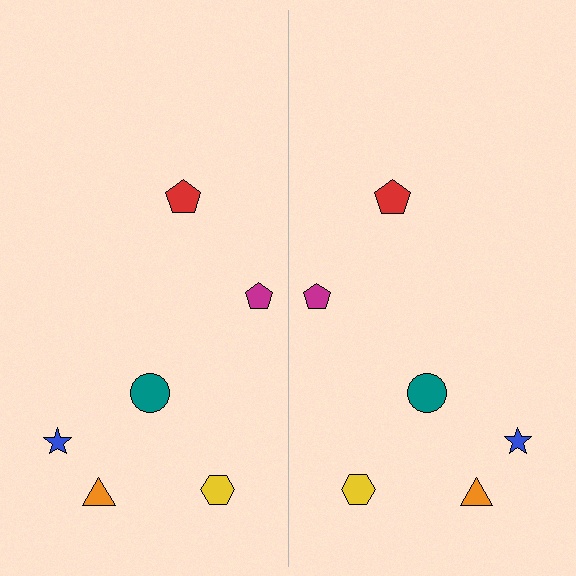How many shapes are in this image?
There are 12 shapes in this image.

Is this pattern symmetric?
Yes, this pattern has bilateral (reflection) symmetry.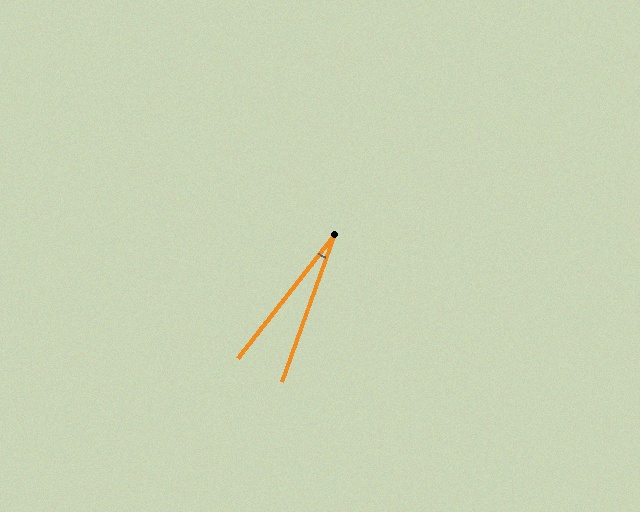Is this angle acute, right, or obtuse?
It is acute.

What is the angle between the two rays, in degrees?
Approximately 18 degrees.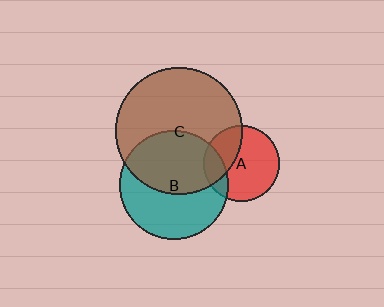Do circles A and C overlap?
Yes.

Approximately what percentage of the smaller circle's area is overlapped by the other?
Approximately 35%.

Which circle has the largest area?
Circle C (brown).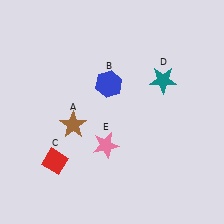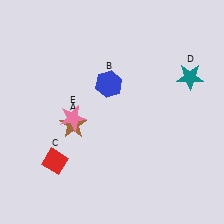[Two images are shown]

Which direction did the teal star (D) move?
The teal star (D) moved right.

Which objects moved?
The objects that moved are: the teal star (D), the pink star (E).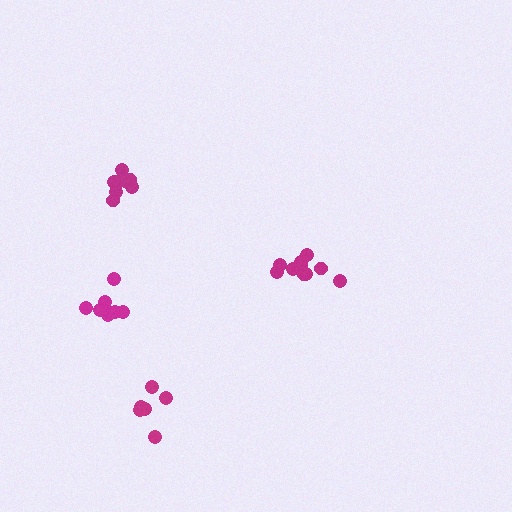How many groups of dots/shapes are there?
There are 4 groups.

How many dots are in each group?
Group 1: 8 dots, Group 2: 11 dots, Group 3: 8 dots, Group 4: 6 dots (33 total).